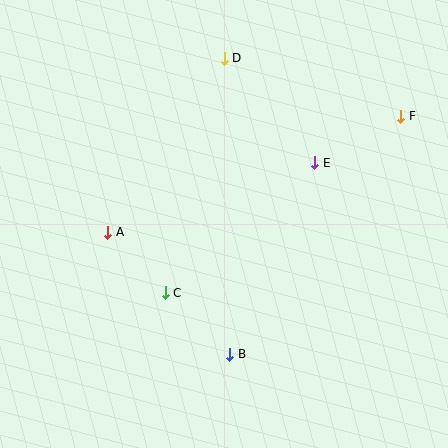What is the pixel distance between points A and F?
The distance between A and F is 315 pixels.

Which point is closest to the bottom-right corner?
Point B is closest to the bottom-right corner.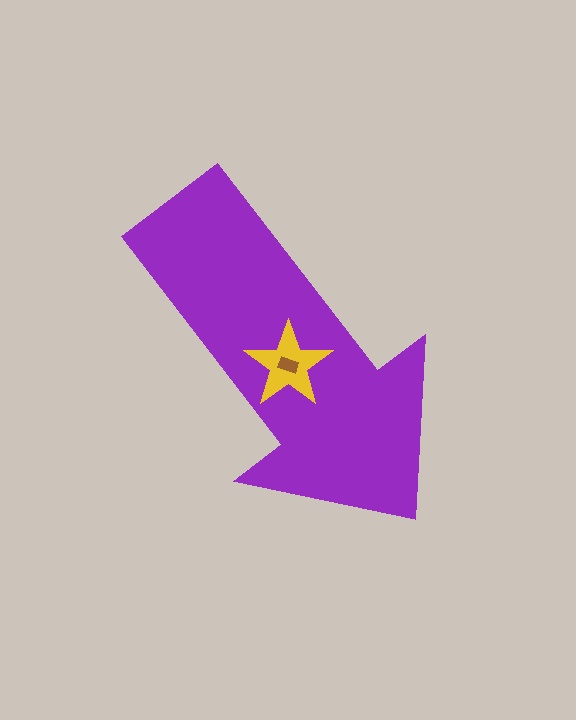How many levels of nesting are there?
3.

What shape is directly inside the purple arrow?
The yellow star.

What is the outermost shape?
The purple arrow.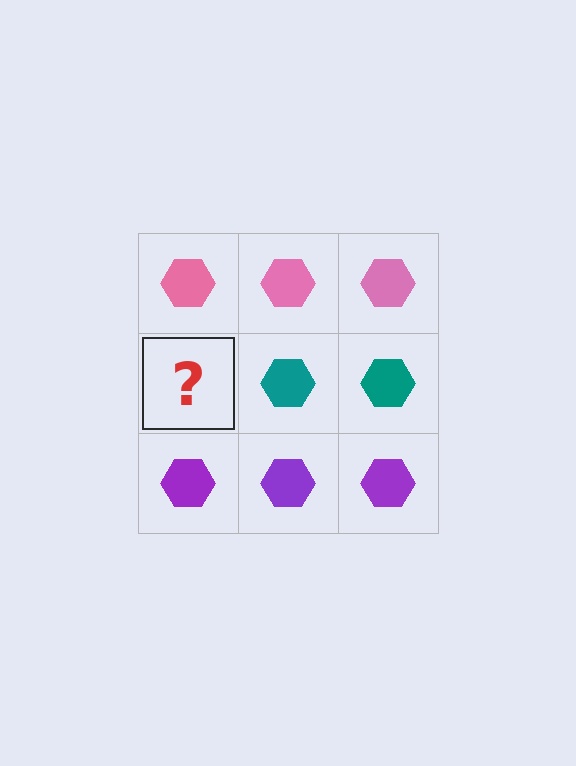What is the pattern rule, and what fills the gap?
The rule is that each row has a consistent color. The gap should be filled with a teal hexagon.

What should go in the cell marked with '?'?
The missing cell should contain a teal hexagon.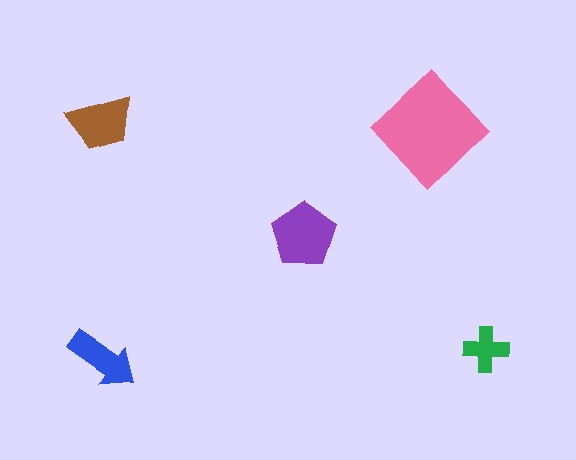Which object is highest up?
The pink diamond is topmost.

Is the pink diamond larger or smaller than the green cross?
Larger.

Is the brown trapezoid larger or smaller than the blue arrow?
Larger.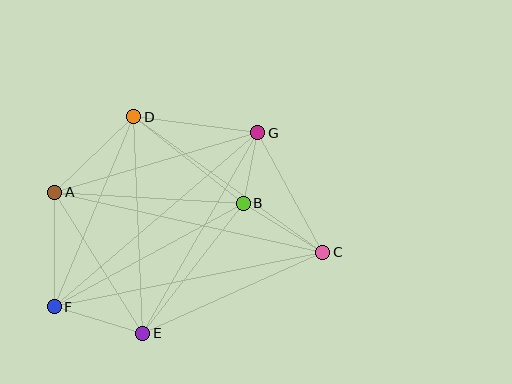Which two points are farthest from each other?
Points A and C are farthest from each other.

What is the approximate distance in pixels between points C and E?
The distance between C and E is approximately 198 pixels.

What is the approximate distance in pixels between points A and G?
The distance between A and G is approximately 212 pixels.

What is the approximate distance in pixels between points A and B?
The distance between A and B is approximately 189 pixels.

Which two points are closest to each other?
Points B and G are closest to each other.